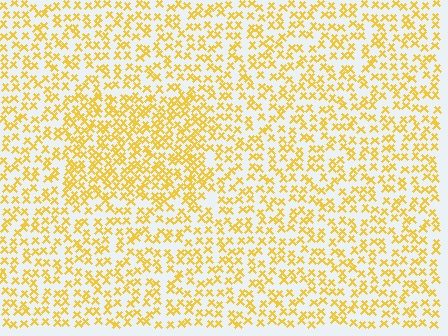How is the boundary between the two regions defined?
The boundary is defined by a change in element density (approximately 1.7x ratio). All elements are the same color, size, and shape.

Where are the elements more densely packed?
The elements are more densely packed inside the rectangle boundary.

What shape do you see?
I see a rectangle.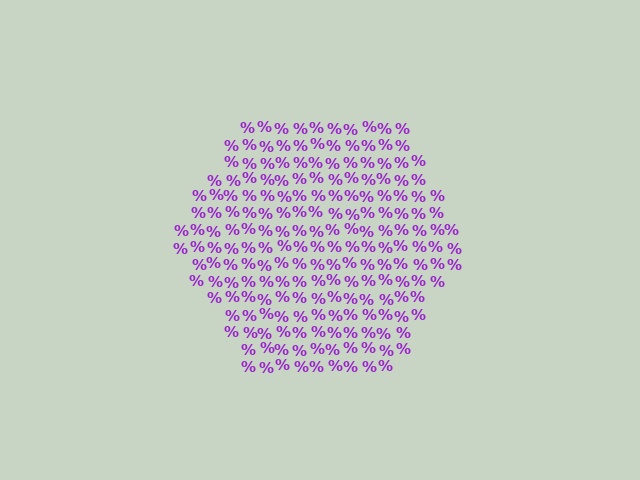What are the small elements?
The small elements are percent signs.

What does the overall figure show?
The overall figure shows a hexagon.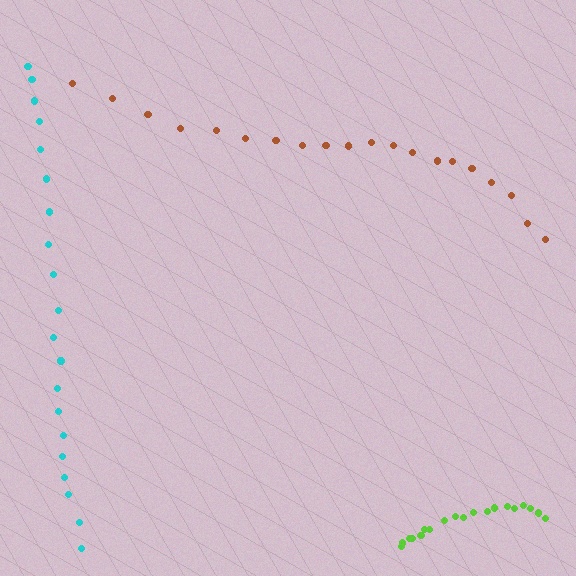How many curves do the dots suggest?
There are 3 distinct paths.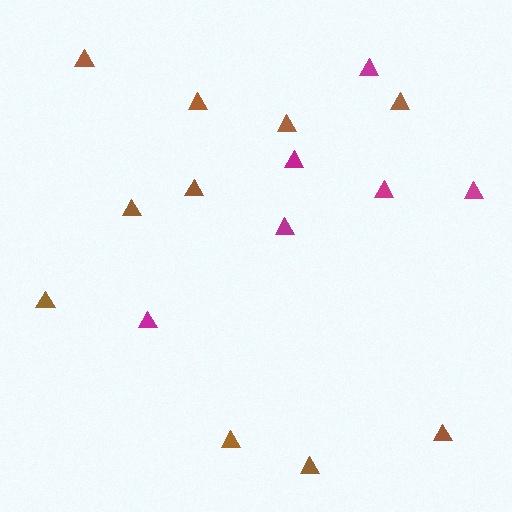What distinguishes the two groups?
There are 2 groups: one group of magenta triangles (6) and one group of brown triangles (10).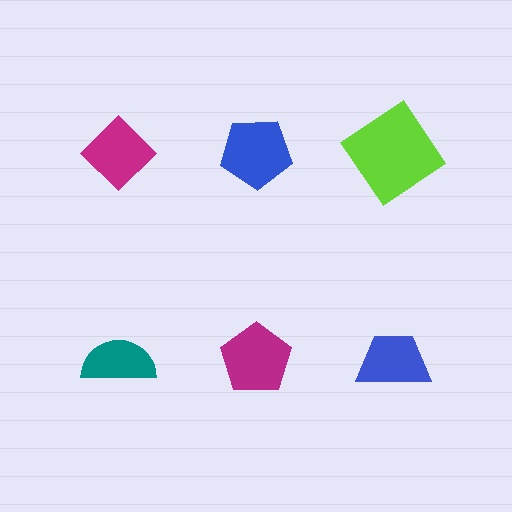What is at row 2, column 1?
A teal semicircle.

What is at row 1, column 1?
A magenta diamond.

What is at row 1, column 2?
A blue pentagon.